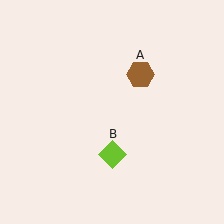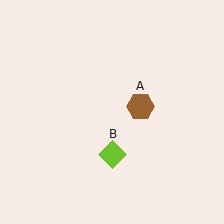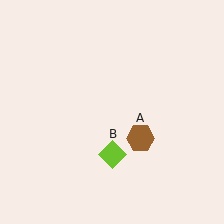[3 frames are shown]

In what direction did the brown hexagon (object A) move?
The brown hexagon (object A) moved down.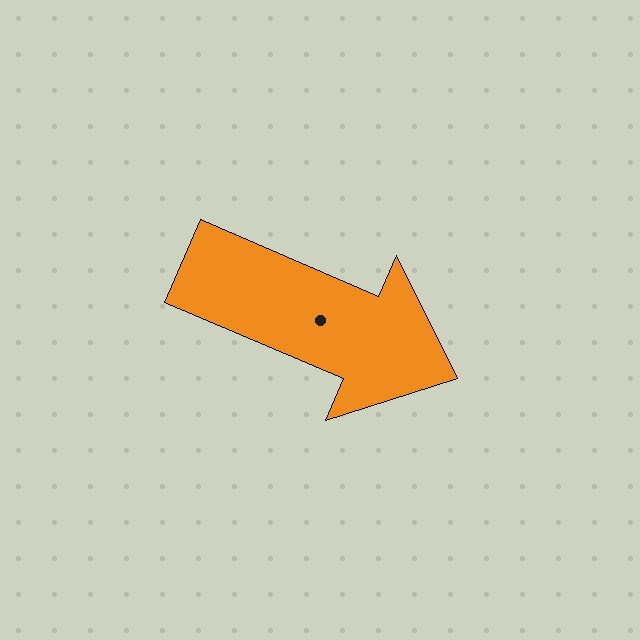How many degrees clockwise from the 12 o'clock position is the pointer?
Approximately 113 degrees.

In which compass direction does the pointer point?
Southeast.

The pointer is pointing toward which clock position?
Roughly 4 o'clock.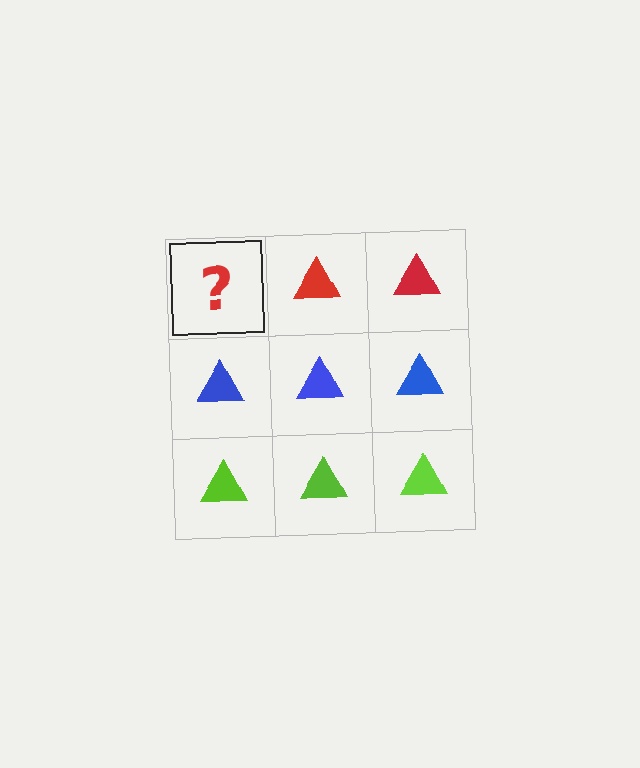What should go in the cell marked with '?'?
The missing cell should contain a red triangle.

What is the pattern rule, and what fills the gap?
The rule is that each row has a consistent color. The gap should be filled with a red triangle.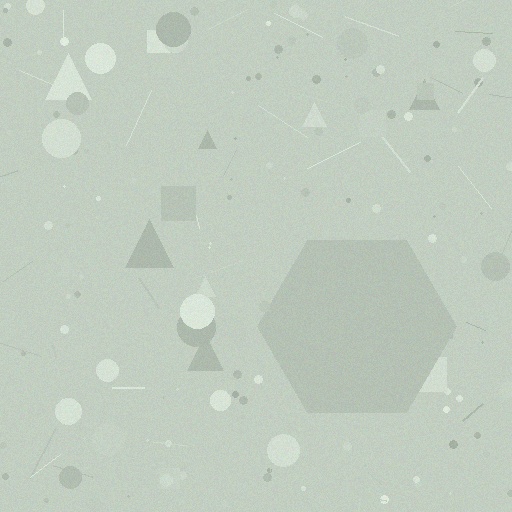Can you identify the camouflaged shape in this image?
The camouflaged shape is a hexagon.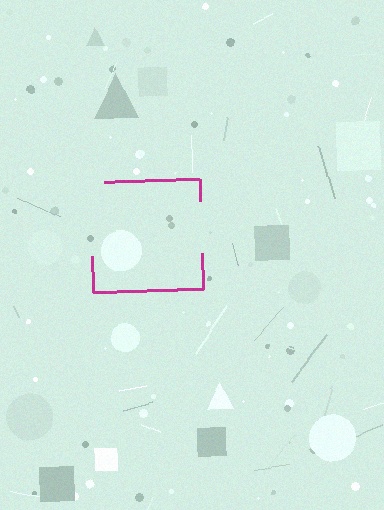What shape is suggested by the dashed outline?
The dashed outline suggests a square.